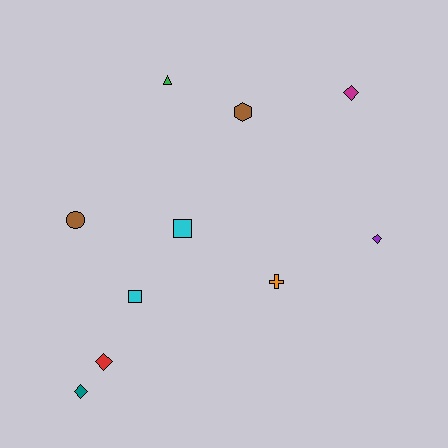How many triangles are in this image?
There is 1 triangle.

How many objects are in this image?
There are 10 objects.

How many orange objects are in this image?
There is 1 orange object.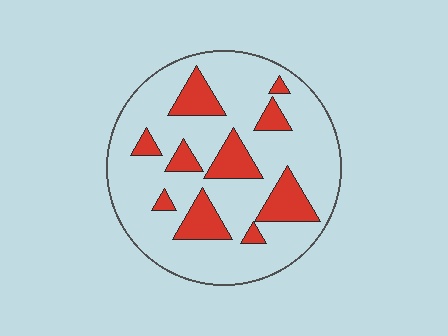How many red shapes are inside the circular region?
10.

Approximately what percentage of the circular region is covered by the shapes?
Approximately 20%.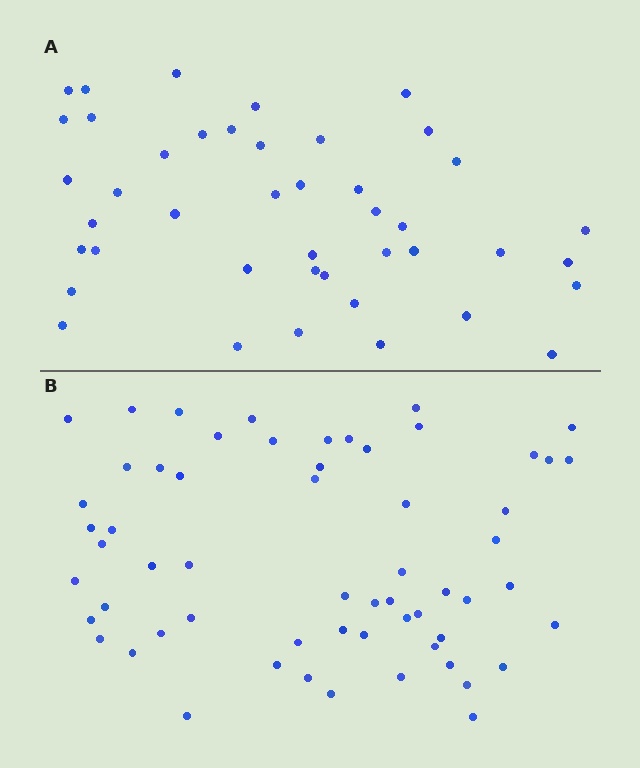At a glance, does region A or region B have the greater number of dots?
Region B (the bottom region) has more dots.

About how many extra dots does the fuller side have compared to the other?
Region B has approximately 15 more dots than region A.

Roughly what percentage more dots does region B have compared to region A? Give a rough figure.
About 40% more.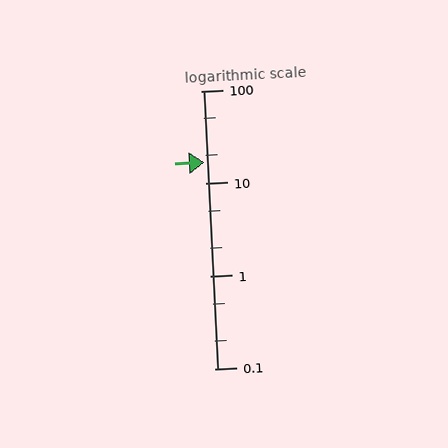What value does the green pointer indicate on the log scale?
The pointer indicates approximately 17.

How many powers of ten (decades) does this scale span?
The scale spans 3 decades, from 0.1 to 100.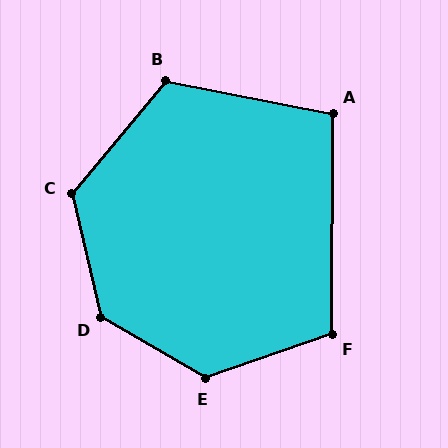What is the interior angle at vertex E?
Approximately 131 degrees (obtuse).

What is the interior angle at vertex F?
Approximately 109 degrees (obtuse).